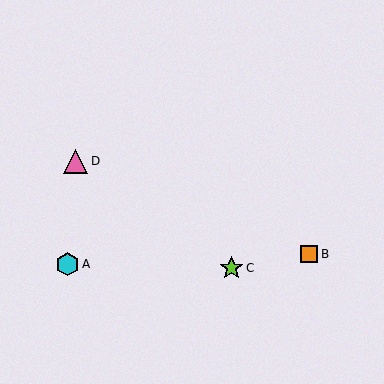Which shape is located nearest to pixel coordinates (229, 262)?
The lime star (labeled C) at (232, 268) is nearest to that location.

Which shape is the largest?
The pink triangle (labeled D) is the largest.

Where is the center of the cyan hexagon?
The center of the cyan hexagon is at (67, 264).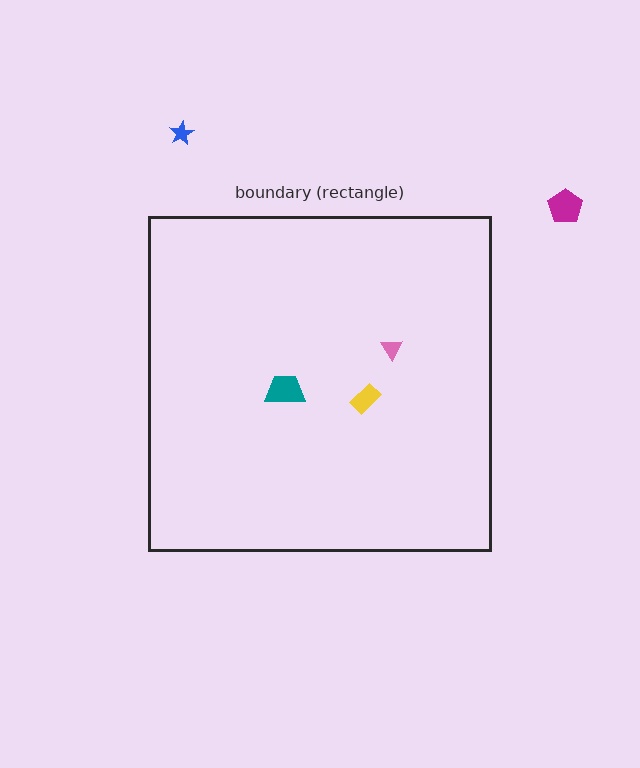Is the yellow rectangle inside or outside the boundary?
Inside.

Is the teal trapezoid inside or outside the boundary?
Inside.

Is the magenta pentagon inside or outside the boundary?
Outside.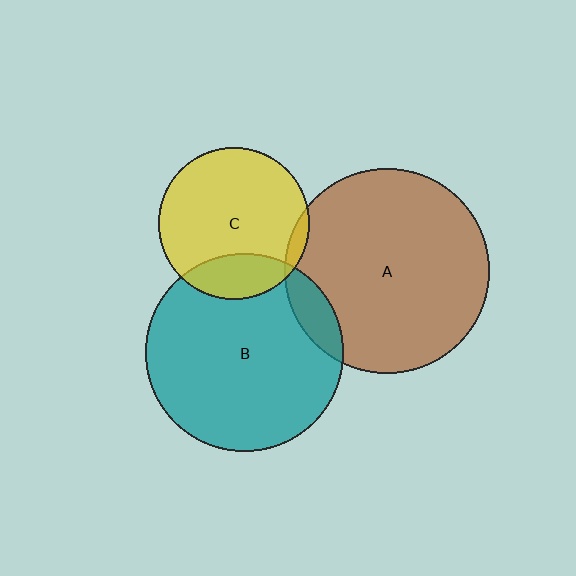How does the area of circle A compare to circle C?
Approximately 1.8 times.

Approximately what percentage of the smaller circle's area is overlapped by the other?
Approximately 10%.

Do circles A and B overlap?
Yes.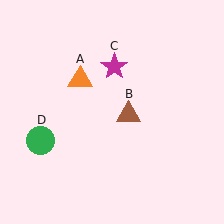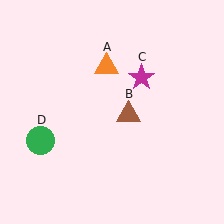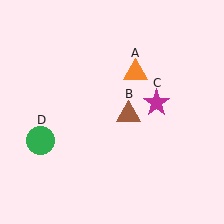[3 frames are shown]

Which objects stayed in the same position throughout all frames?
Brown triangle (object B) and green circle (object D) remained stationary.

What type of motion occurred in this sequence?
The orange triangle (object A), magenta star (object C) rotated clockwise around the center of the scene.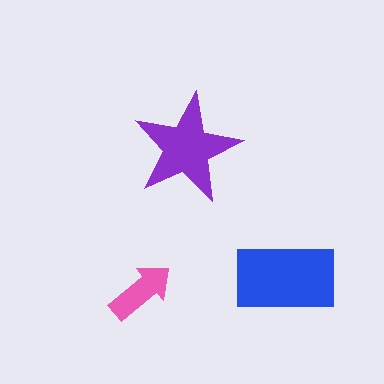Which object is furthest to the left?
The pink arrow is leftmost.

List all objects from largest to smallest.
The blue rectangle, the purple star, the pink arrow.